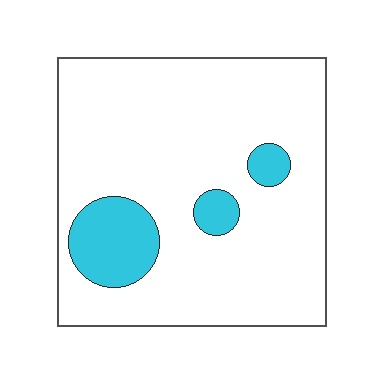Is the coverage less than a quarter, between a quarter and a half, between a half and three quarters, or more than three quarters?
Less than a quarter.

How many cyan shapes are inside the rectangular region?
3.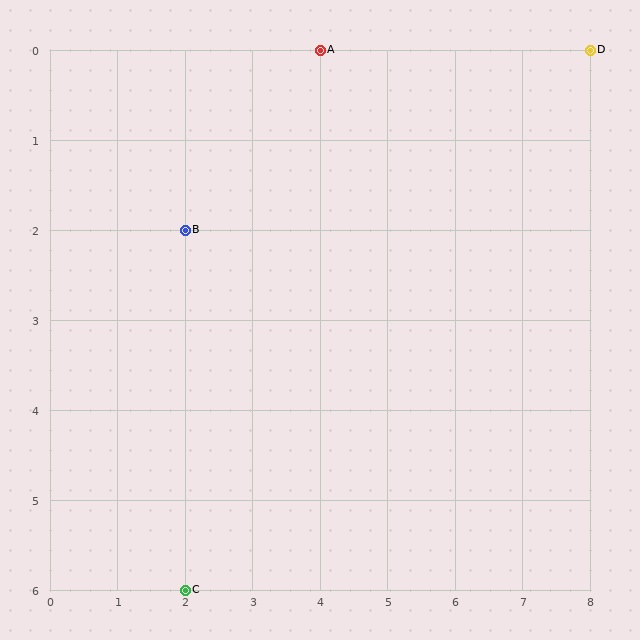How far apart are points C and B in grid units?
Points C and B are 4 rows apart.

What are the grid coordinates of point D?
Point D is at grid coordinates (8, 0).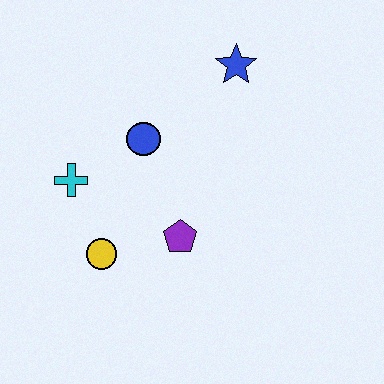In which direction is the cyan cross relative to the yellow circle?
The cyan cross is above the yellow circle.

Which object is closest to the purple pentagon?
The yellow circle is closest to the purple pentagon.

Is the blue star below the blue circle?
No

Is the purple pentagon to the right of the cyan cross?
Yes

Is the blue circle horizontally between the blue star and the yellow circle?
Yes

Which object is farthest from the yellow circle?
The blue star is farthest from the yellow circle.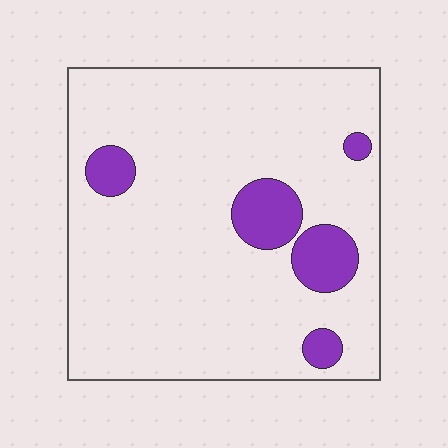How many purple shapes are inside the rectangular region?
5.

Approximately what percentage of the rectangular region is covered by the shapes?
Approximately 10%.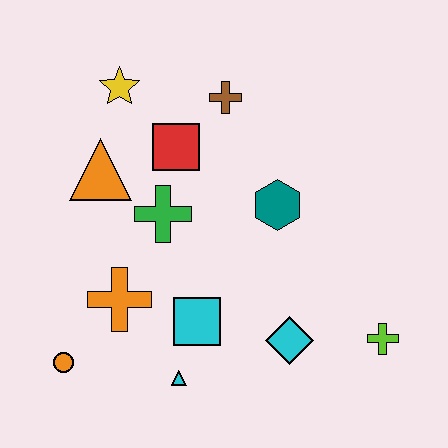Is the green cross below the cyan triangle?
No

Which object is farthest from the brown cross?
The orange circle is farthest from the brown cross.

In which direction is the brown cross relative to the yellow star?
The brown cross is to the right of the yellow star.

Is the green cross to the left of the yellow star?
No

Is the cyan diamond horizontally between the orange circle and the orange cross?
No